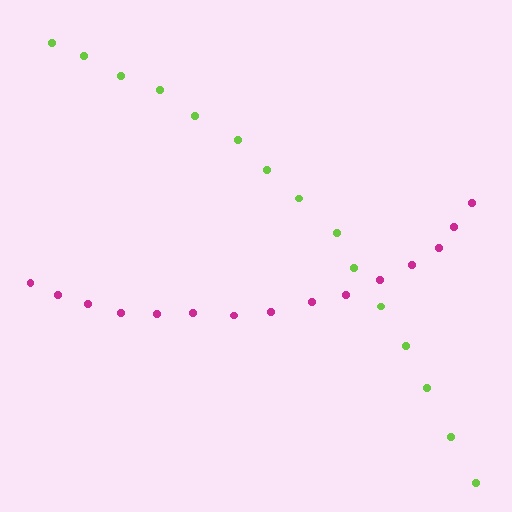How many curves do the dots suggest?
There are 2 distinct paths.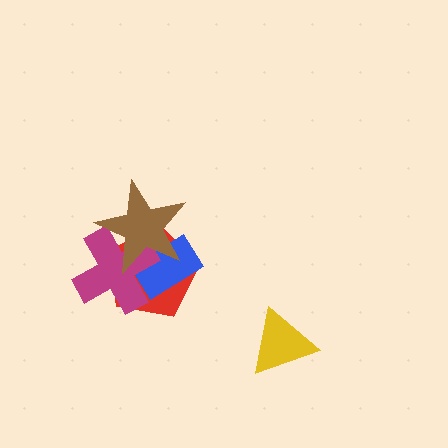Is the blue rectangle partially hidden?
Yes, it is partially covered by another shape.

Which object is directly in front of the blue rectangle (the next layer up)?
The magenta cross is directly in front of the blue rectangle.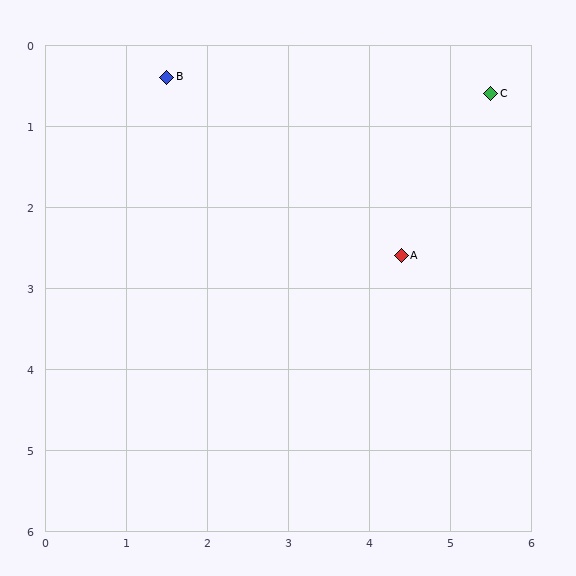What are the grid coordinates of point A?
Point A is at approximately (4.4, 2.6).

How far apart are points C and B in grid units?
Points C and B are about 4.0 grid units apart.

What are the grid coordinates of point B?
Point B is at approximately (1.5, 0.4).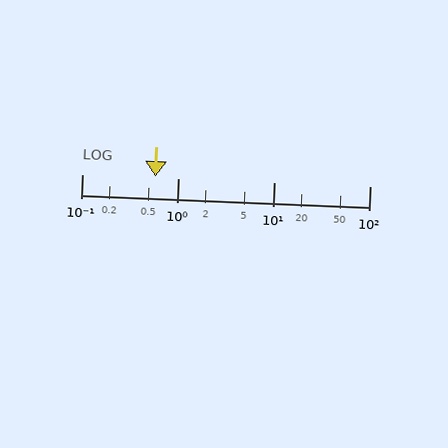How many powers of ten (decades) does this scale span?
The scale spans 3 decades, from 0.1 to 100.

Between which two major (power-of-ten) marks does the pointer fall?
The pointer is between 0.1 and 1.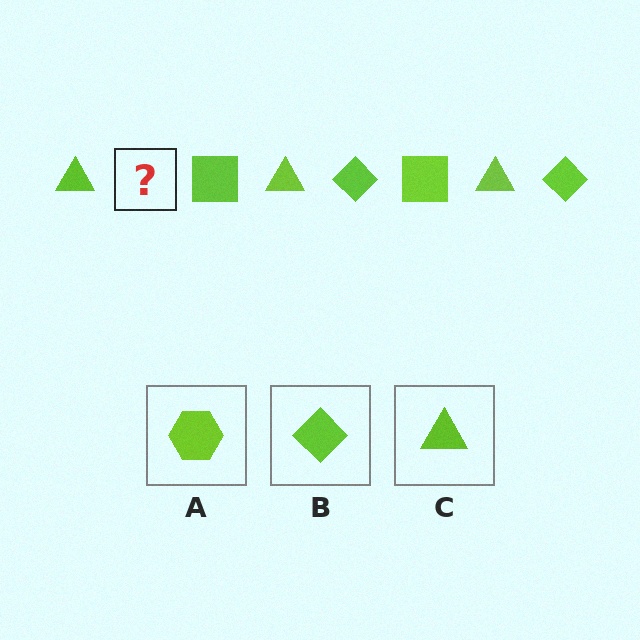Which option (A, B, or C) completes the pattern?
B.